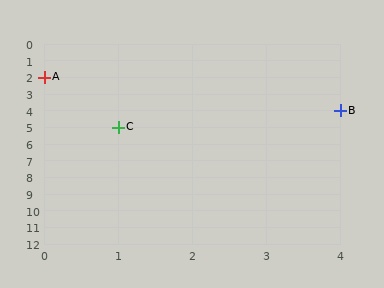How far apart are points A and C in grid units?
Points A and C are 1 column and 3 rows apart (about 3.2 grid units diagonally).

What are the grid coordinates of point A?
Point A is at grid coordinates (0, 2).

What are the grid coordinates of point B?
Point B is at grid coordinates (4, 4).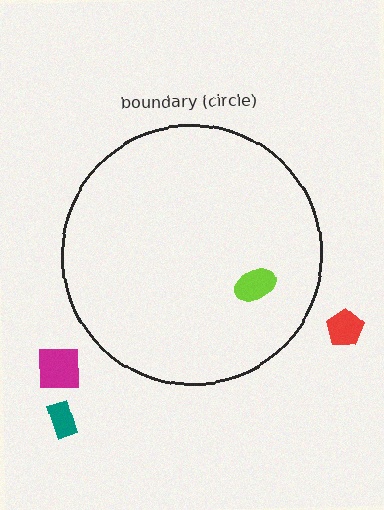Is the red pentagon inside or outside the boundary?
Outside.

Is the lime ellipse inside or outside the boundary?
Inside.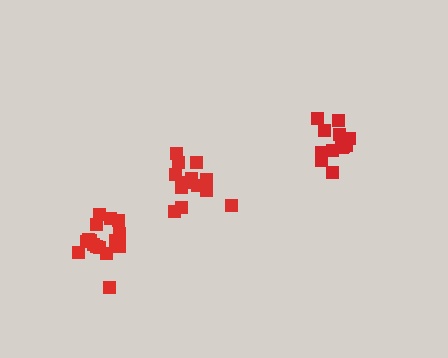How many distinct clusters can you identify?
There are 3 distinct clusters.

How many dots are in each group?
Group 1: 13 dots, Group 2: 14 dots, Group 3: 16 dots (43 total).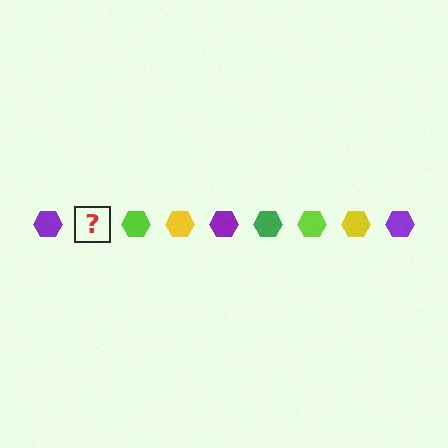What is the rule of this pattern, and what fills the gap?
The rule is that the pattern cycles through purple, green, lime, yellow hexagons. The gap should be filled with a green hexagon.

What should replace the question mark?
The question mark should be replaced with a green hexagon.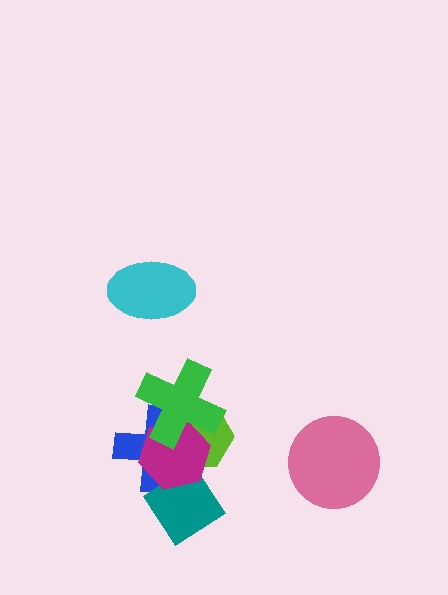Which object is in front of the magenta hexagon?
The green cross is in front of the magenta hexagon.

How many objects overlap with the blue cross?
4 objects overlap with the blue cross.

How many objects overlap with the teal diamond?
2 objects overlap with the teal diamond.